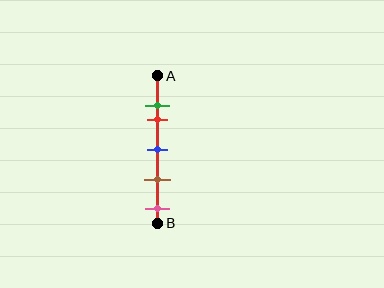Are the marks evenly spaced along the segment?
No, the marks are not evenly spaced.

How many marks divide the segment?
There are 5 marks dividing the segment.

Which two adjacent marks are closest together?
The green and red marks are the closest adjacent pair.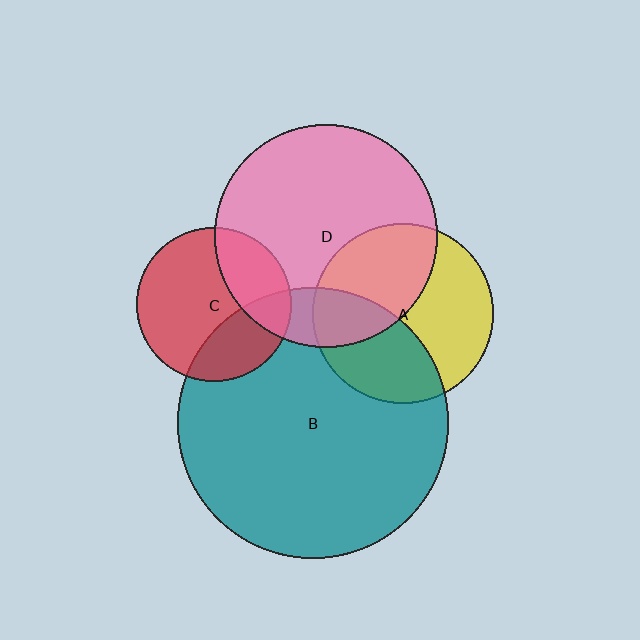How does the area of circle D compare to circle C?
Approximately 2.1 times.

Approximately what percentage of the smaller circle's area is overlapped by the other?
Approximately 15%.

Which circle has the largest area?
Circle B (teal).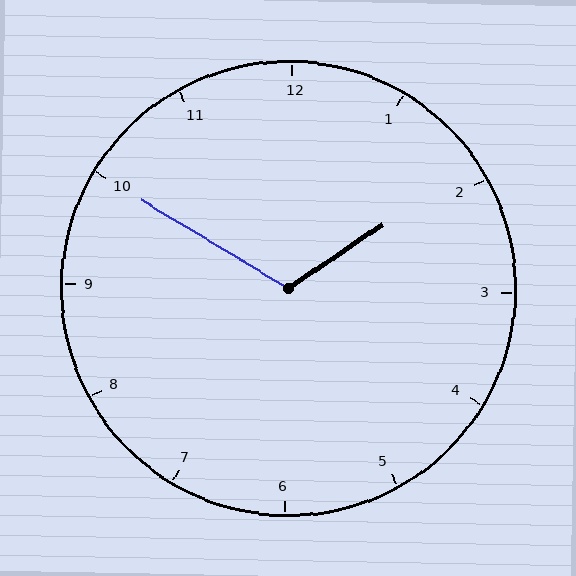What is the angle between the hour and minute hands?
Approximately 115 degrees.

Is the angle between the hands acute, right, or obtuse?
It is obtuse.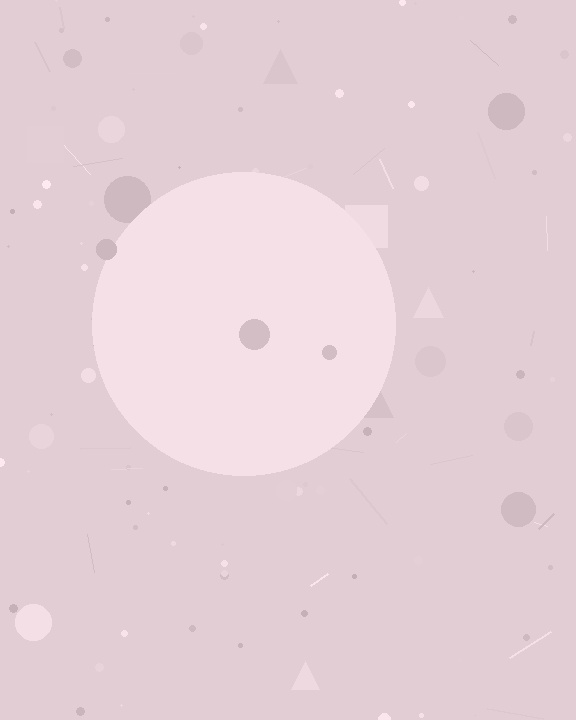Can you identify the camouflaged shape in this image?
The camouflaged shape is a circle.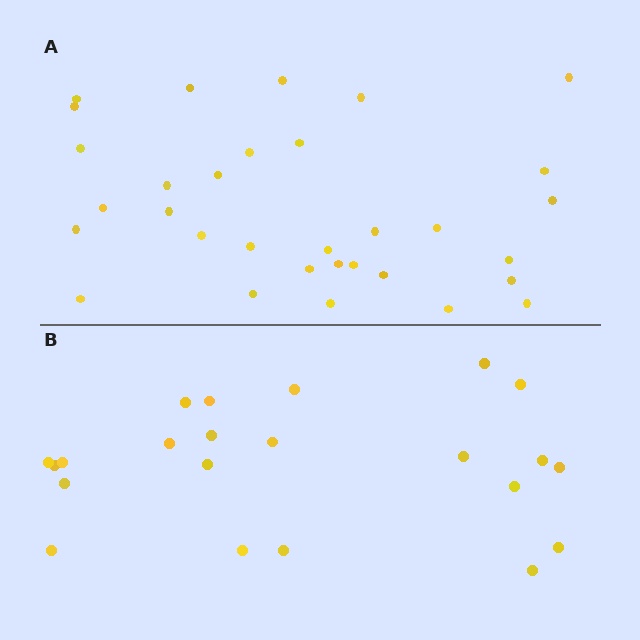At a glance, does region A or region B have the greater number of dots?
Region A (the top region) has more dots.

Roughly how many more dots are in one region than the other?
Region A has roughly 10 or so more dots than region B.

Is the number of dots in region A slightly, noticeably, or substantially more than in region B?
Region A has substantially more. The ratio is roughly 1.5 to 1.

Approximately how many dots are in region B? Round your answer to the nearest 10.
About 20 dots. (The exact count is 22, which rounds to 20.)